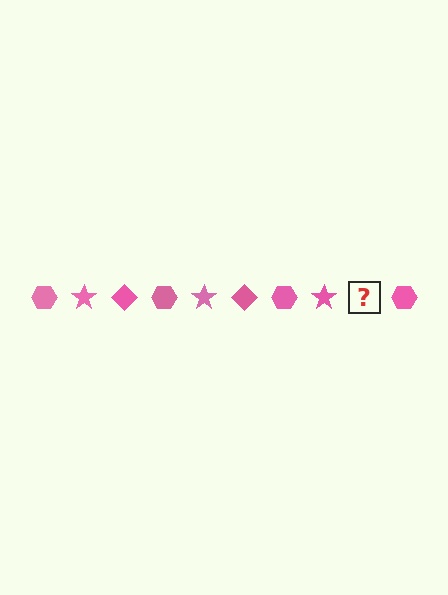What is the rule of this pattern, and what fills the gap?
The rule is that the pattern cycles through hexagon, star, diamond shapes in pink. The gap should be filled with a pink diamond.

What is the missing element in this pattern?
The missing element is a pink diamond.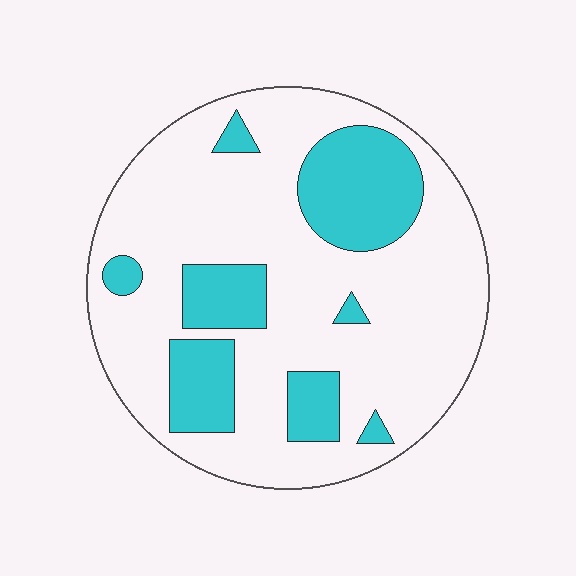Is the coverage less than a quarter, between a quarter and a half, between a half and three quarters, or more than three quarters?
Less than a quarter.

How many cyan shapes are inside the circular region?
8.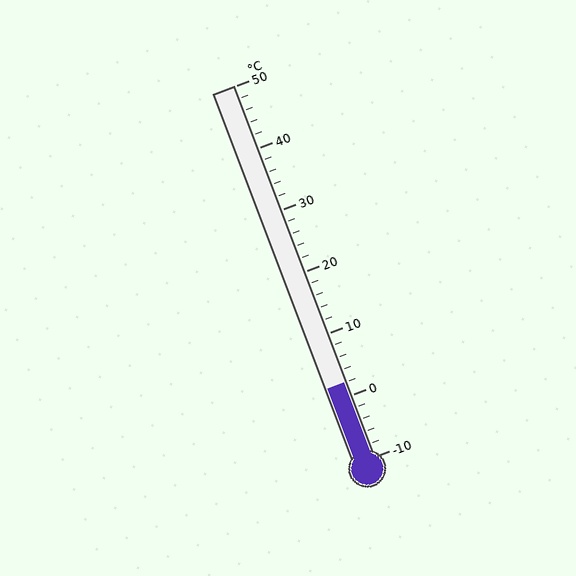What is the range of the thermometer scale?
The thermometer scale ranges from -10°C to 50°C.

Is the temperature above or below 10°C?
The temperature is below 10°C.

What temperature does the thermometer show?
The thermometer shows approximately 2°C.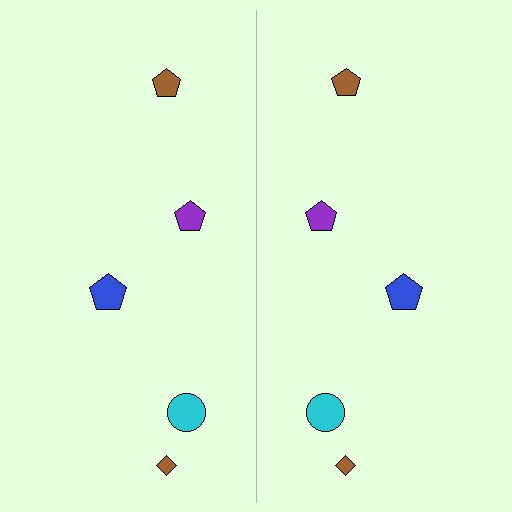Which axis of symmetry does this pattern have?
The pattern has a vertical axis of symmetry running through the center of the image.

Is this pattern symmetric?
Yes, this pattern has bilateral (reflection) symmetry.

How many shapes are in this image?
There are 10 shapes in this image.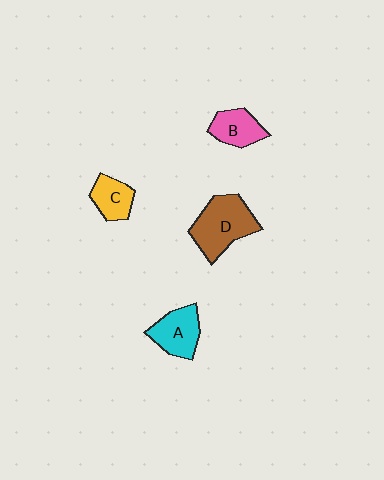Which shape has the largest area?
Shape D (brown).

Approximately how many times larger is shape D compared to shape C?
Approximately 1.9 times.